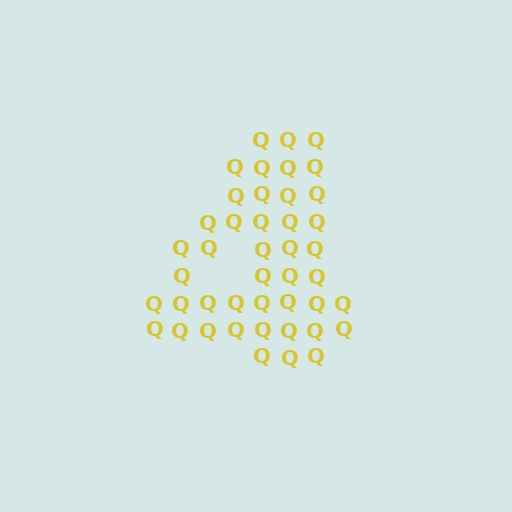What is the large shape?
The large shape is the digit 4.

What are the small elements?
The small elements are letter Q's.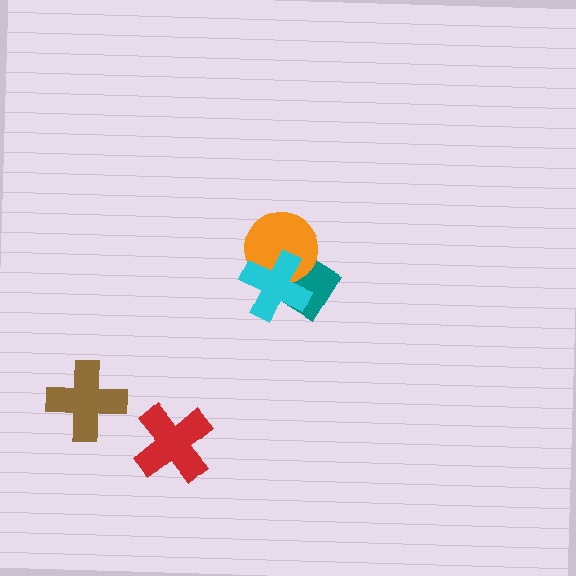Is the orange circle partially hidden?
Yes, it is partially covered by another shape.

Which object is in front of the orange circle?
The cyan cross is in front of the orange circle.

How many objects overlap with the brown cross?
0 objects overlap with the brown cross.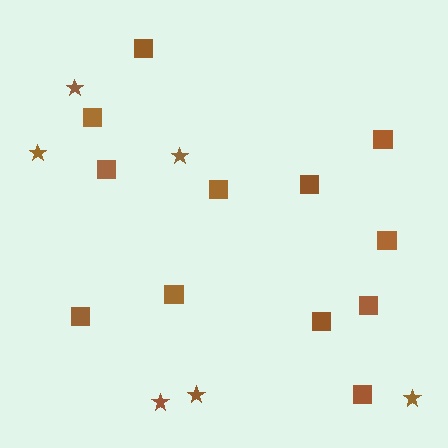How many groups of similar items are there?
There are 2 groups: one group of stars (6) and one group of squares (12).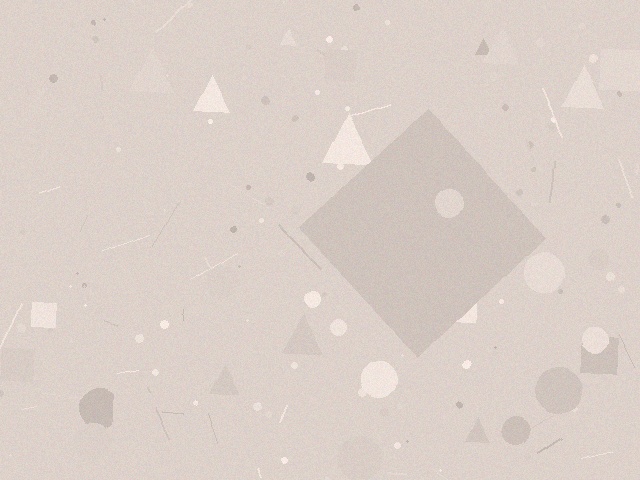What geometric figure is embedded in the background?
A diamond is embedded in the background.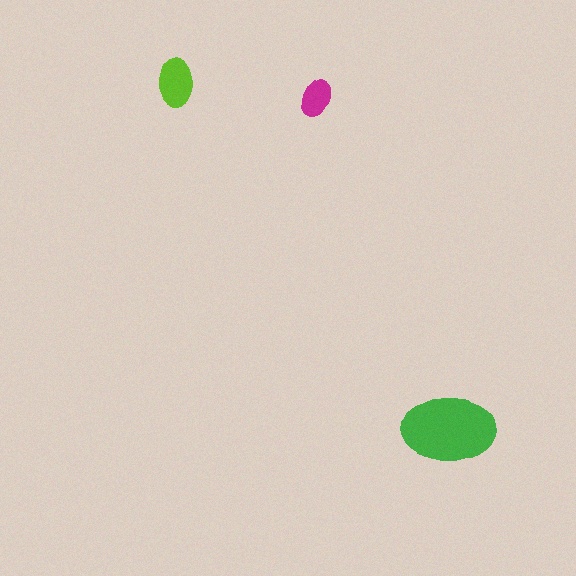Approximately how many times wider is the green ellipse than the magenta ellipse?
About 2.5 times wider.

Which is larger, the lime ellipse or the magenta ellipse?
The lime one.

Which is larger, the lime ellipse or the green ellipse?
The green one.